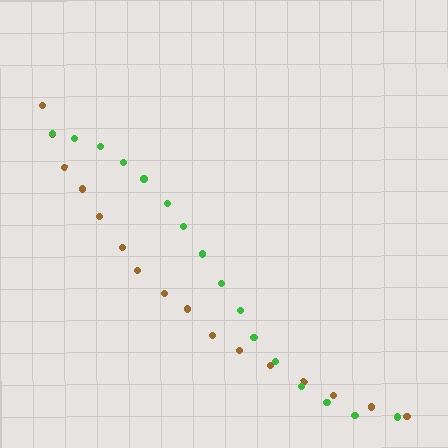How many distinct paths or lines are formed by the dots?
There are 2 distinct paths.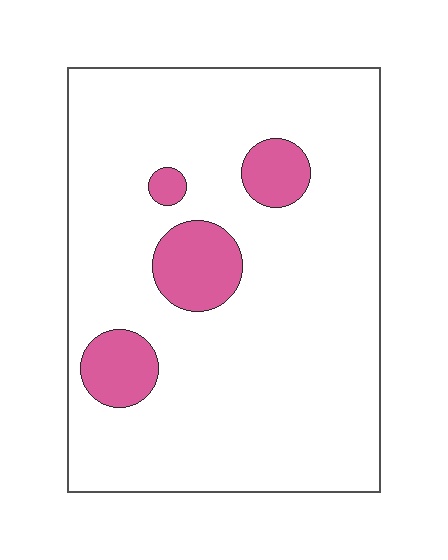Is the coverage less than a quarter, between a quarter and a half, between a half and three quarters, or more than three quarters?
Less than a quarter.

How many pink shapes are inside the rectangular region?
4.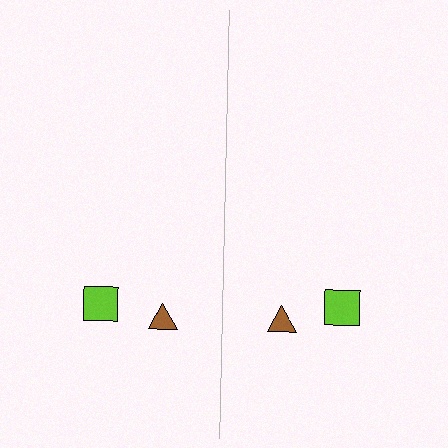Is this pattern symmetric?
Yes, this pattern has bilateral (reflection) symmetry.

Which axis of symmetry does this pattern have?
The pattern has a vertical axis of symmetry running through the center of the image.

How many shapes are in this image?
There are 4 shapes in this image.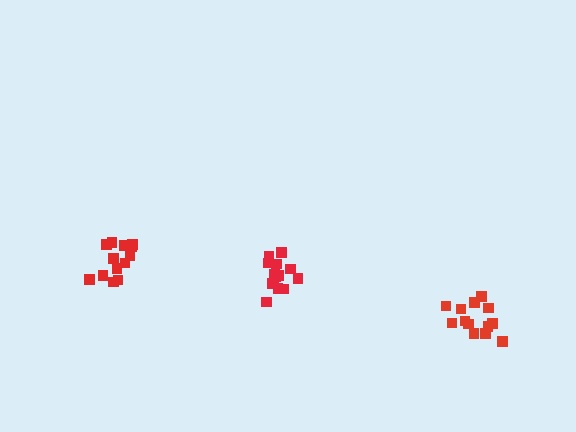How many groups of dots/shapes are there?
There are 3 groups.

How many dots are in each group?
Group 1: 14 dots, Group 2: 13 dots, Group 3: 13 dots (40 total).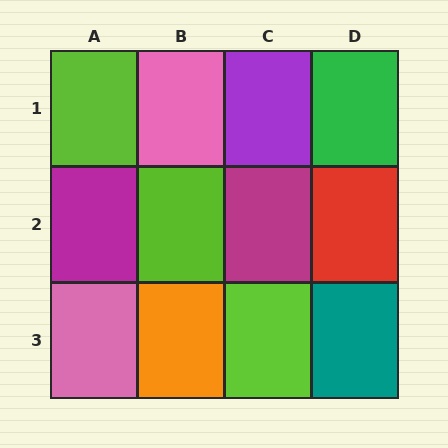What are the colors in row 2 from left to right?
Magenta, lime, magenta, red.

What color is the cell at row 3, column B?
Orange.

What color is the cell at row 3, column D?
Teal.